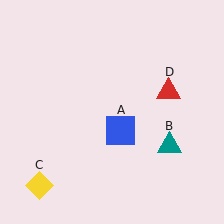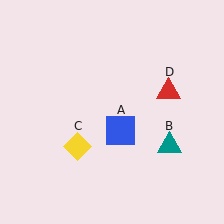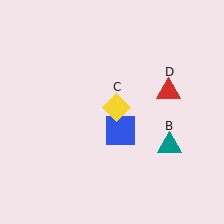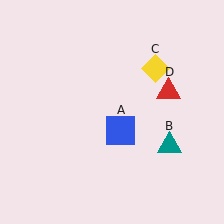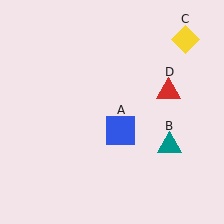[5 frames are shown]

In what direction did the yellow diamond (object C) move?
The yellow diamond (object C) moved up and to the right.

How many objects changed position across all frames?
1 object changed position: yellow diamond (object C).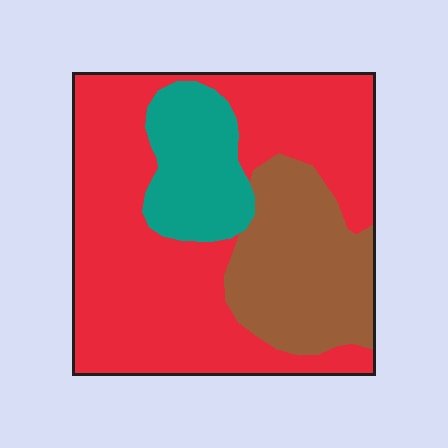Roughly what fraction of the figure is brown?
Brown takes up between a sixth and a third of the figure.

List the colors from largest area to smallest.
From largest to smallest: red, brown, teal.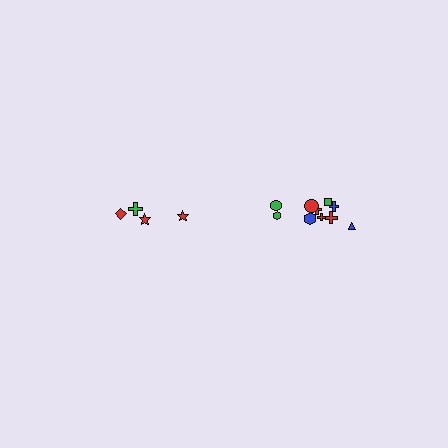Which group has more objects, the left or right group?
The right group.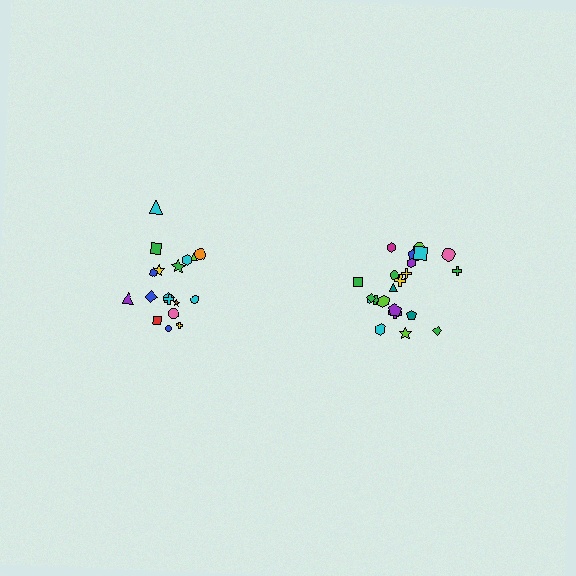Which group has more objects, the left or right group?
The right group.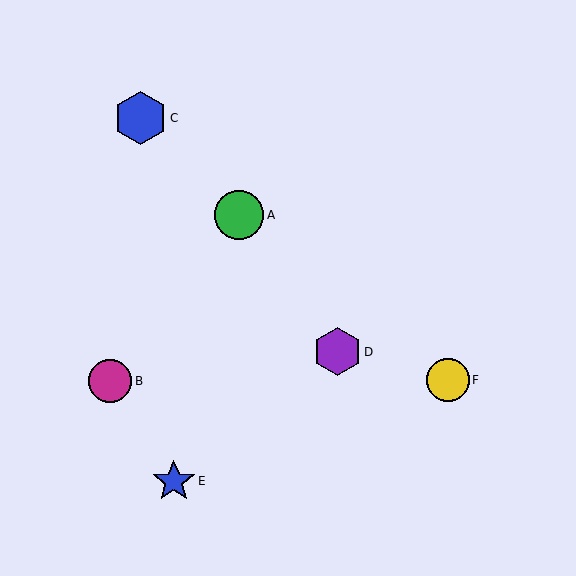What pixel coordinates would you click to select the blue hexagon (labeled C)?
Click at (140, 118) to select the blue hexagon C.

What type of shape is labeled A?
Shape A is a green circle.